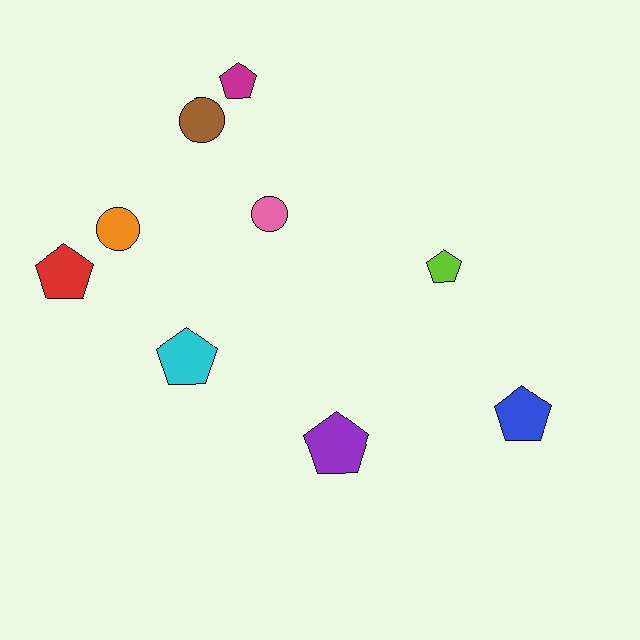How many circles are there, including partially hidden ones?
There are 3 circles.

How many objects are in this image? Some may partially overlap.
There are 9 objects.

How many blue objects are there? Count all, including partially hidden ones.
There is 1 blue object.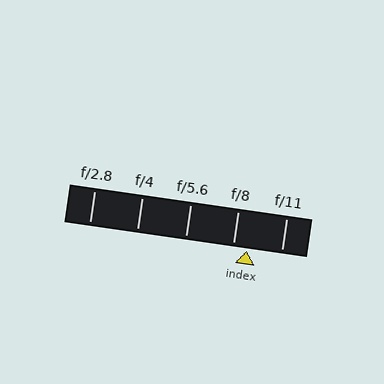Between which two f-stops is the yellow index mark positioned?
The index mark is between f/8 and f/11.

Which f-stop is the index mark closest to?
The index mark is closest to f/8.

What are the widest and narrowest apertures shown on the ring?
The widest aperture shown is f/2.8 and the narrowest is f/11.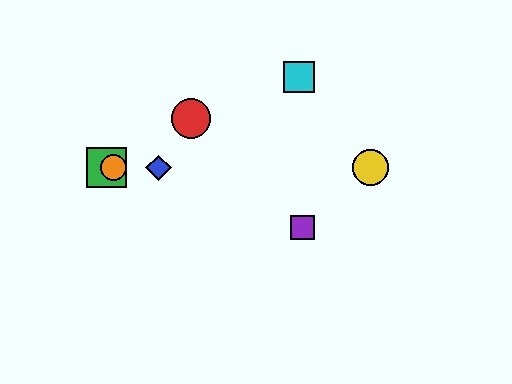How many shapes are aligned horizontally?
4 shapes (the blue diamond, the green square, the yellow circle, the orange circle) are aligned horizontally.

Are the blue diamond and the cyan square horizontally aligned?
No, the blue diamond is at y≈168 and the cyan square is at y≈77.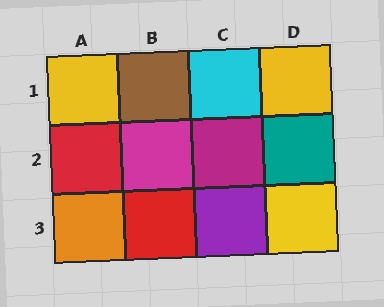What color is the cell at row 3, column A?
Orange.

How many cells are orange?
1 cell is orange.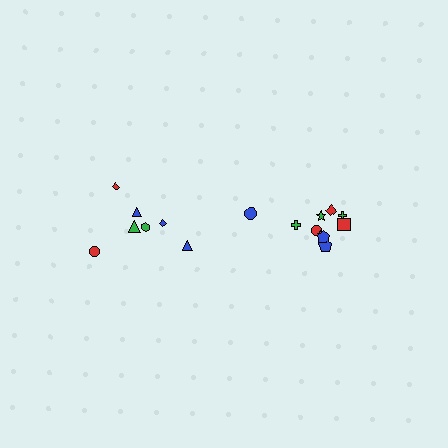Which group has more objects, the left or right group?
The right group.